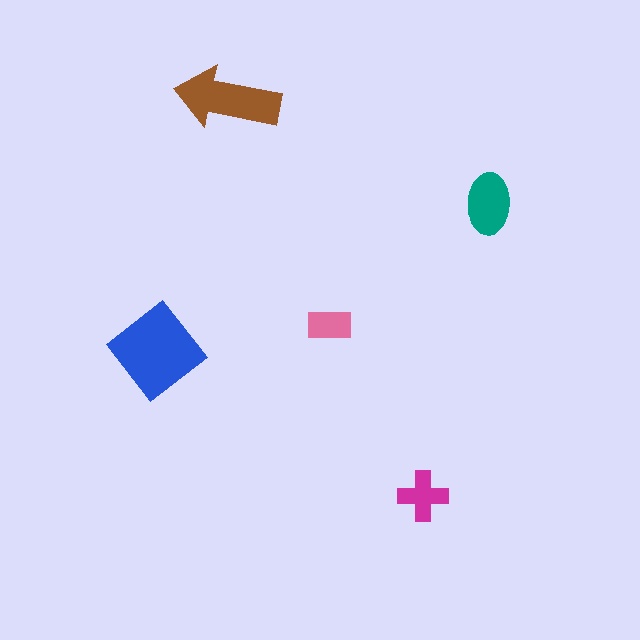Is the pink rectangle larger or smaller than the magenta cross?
Smaller.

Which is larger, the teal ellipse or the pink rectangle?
The teal ellipse.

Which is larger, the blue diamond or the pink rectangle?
The blue diamond.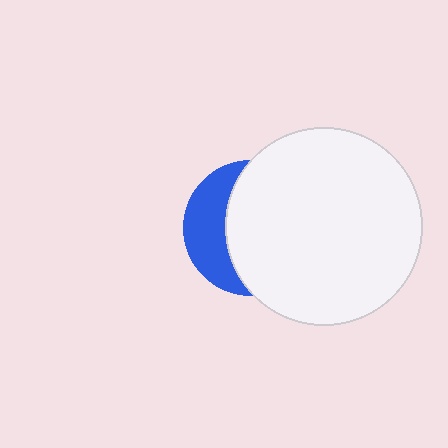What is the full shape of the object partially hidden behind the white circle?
The partially hidden object is a blue circle.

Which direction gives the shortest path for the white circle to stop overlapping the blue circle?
Moving right gives the shortest separation.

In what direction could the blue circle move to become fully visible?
The blue circle could move left. That would shift it out from behind the white circle entirely.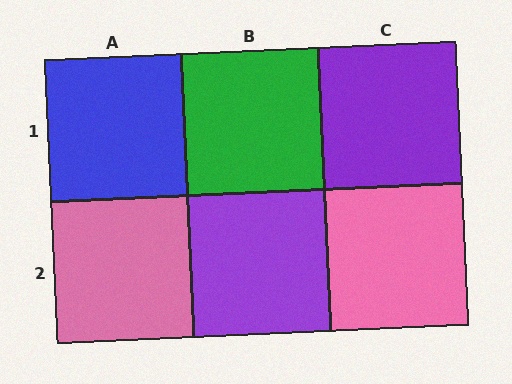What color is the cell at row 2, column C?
Pink.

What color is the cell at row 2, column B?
Purple.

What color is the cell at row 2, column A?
Pink.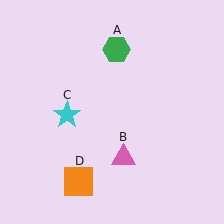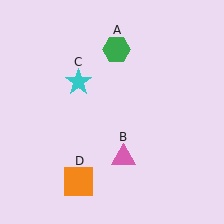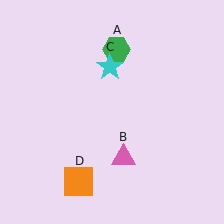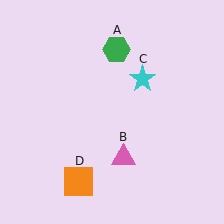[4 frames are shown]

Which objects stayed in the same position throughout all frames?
Green hexagon (object A) and pink triangle (object B) and orange square (object D) remained stationary.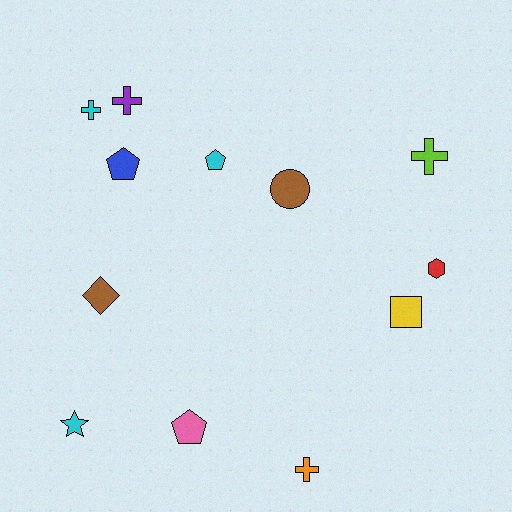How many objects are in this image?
There are 12 objects.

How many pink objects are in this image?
There is 1 pink object.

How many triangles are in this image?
There are no triangles.